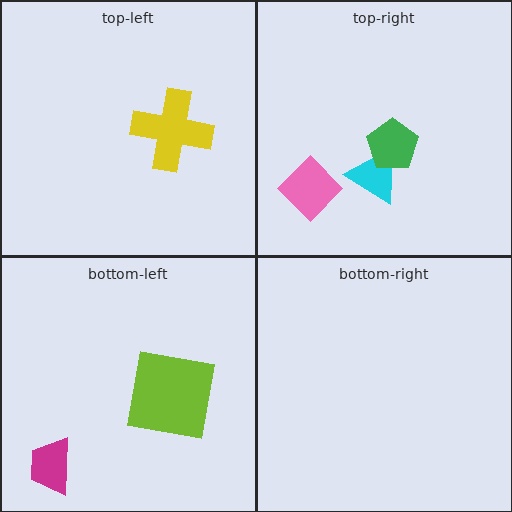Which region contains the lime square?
The bottom-left region.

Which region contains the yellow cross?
The top-left region.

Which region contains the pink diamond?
The top-right region.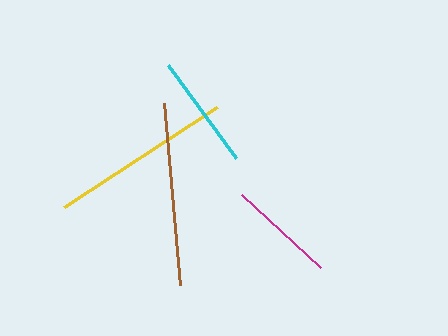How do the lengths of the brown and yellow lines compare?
The brown and yellow lines are approximately the same length.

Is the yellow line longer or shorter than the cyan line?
The yellow line is longer than the cyan line.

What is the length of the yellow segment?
The yellow segment is approximately 182 pixels long.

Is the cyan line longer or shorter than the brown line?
The brown line is longer than the cyan line.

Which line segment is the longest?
The brown line is the longest at approximately 183 pixels.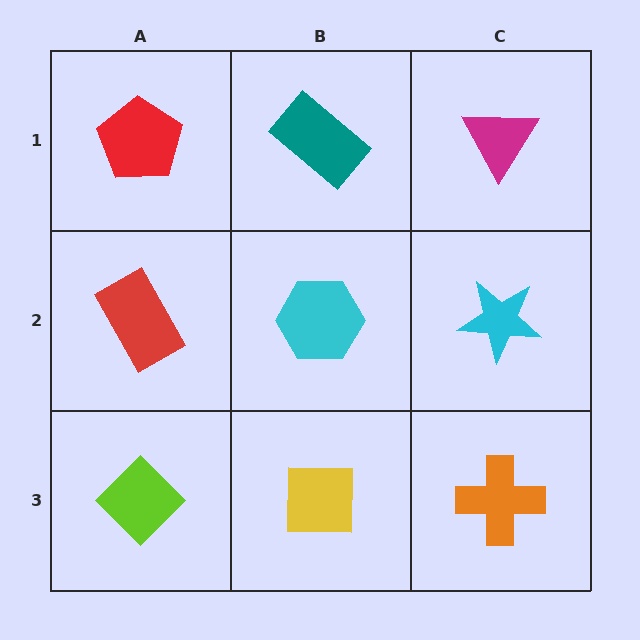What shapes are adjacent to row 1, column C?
A cyan star (row 2, column C), a teal rectangle (row 1, column B).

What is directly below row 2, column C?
An orange cross.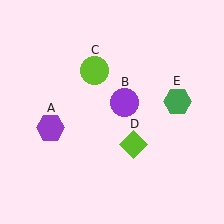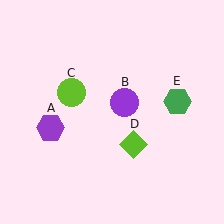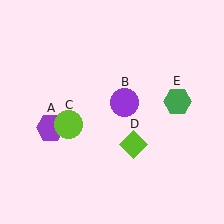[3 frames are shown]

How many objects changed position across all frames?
1 object changed position: lime circle (object C).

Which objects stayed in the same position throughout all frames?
Purple hexagon (object A) and purple circle (object B) and lime diamond (object D) and green hexagon (object E) remained stationary.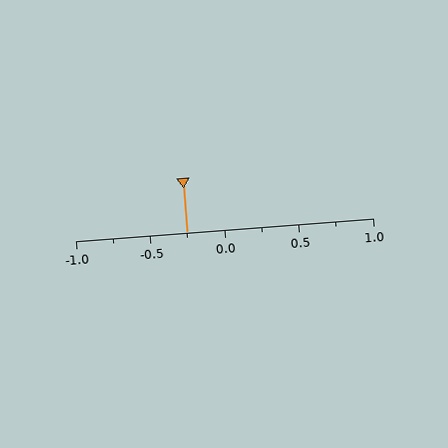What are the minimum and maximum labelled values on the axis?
The axis runs from -1.0 to 1.0.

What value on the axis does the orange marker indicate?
The marker indicates approximately -0.25.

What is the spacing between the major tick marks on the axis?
The major ticks are spaced 0.5 apart.